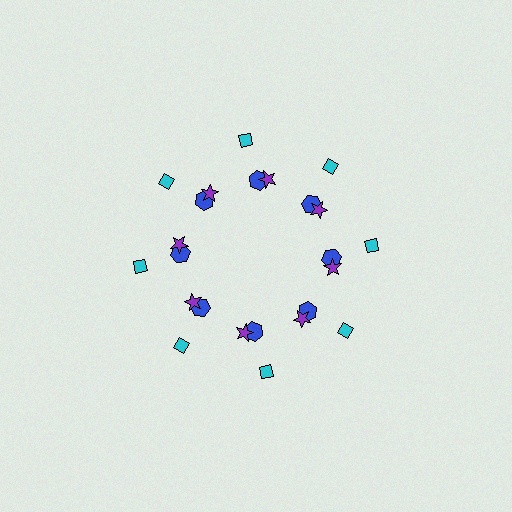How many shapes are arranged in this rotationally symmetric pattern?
There are 24 shapes, arranged in 8 groups of 3.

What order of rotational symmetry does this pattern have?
This pattern has 8-fold rotational symmetry.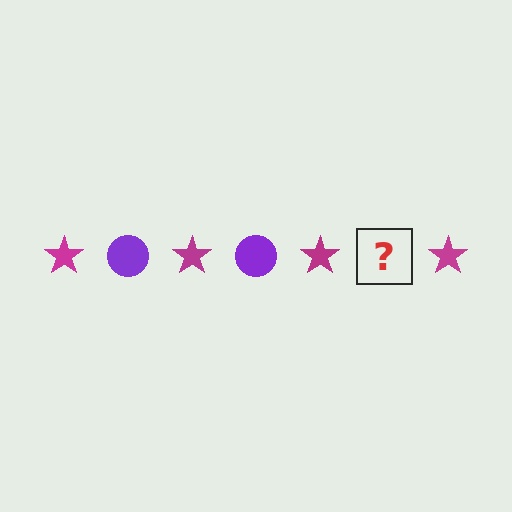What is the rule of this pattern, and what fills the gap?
The rule is that the pattern alternates between magenta star and purple circle. The gap should be filled with a purple circle.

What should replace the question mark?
The question mark should be replaced with a purple circle.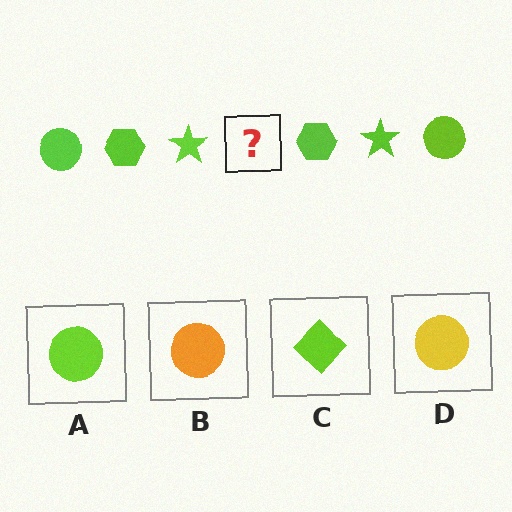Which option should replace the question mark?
Option A.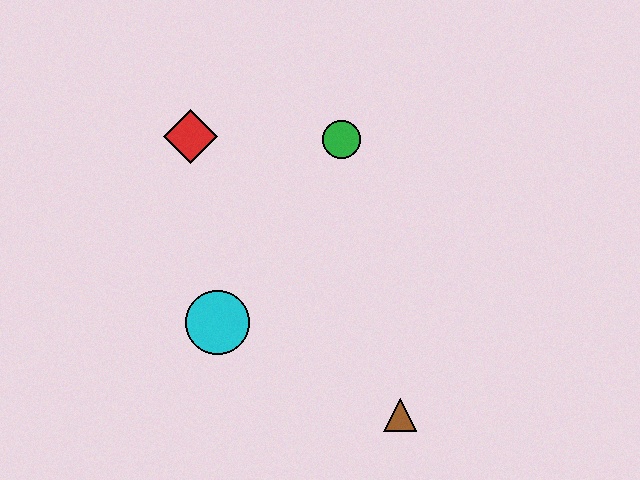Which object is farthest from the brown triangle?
The red diamond is farthest from the brown triangle.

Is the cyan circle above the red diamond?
No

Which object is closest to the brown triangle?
The cyan circle is closest to the brown triangle.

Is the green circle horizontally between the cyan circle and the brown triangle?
Yes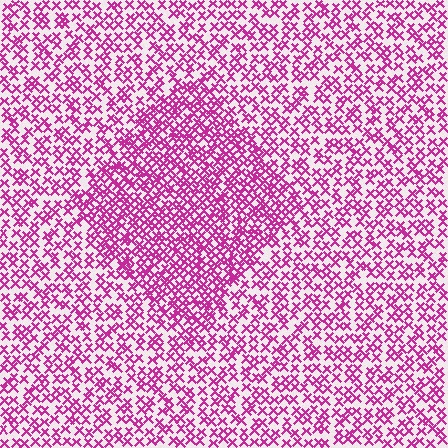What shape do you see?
I see a diamond.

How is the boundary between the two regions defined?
The boundary is defined by a change in element density (approximately 1.7x ratio). All elements are the same color, size, and shape.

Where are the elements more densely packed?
The elements are more densely packed inside the diamond boundary.